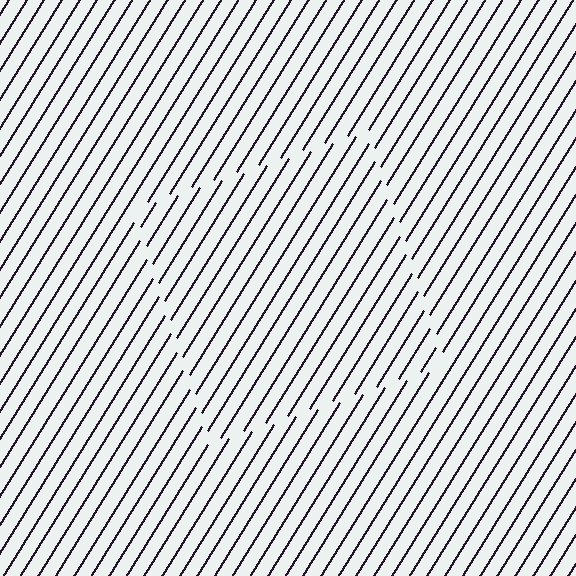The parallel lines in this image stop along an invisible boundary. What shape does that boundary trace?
An illusory square. The interior of the shape contains the same grating, shifted by half a period — the contour is defined by the phase discontinuity where line-ends from the inner and outer gratings abut.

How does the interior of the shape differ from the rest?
The interior of the shape contains the same grating, shifted by half a period — the contour is defined by the phase discontinuity where line-ends from the inner and outer gratings abut.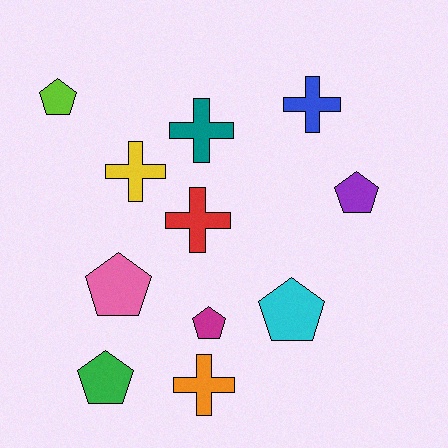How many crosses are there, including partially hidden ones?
There are 5 crosses.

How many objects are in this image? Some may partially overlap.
There are 11 objects.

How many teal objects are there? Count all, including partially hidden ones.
There is 1 teal object.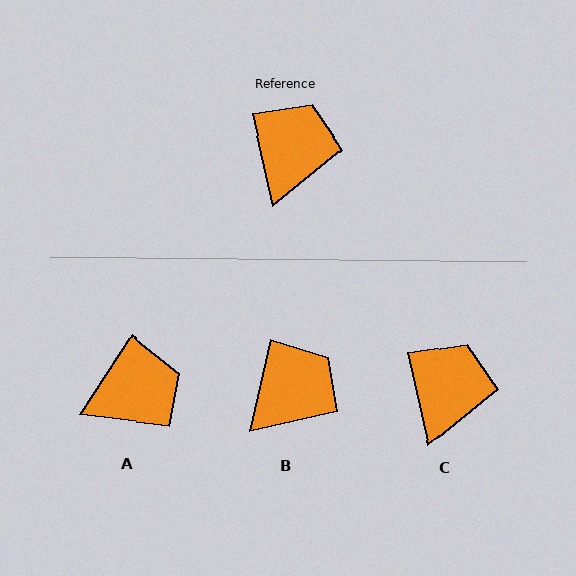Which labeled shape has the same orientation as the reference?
C.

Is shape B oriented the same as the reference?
No, it is off by about 26 degrees.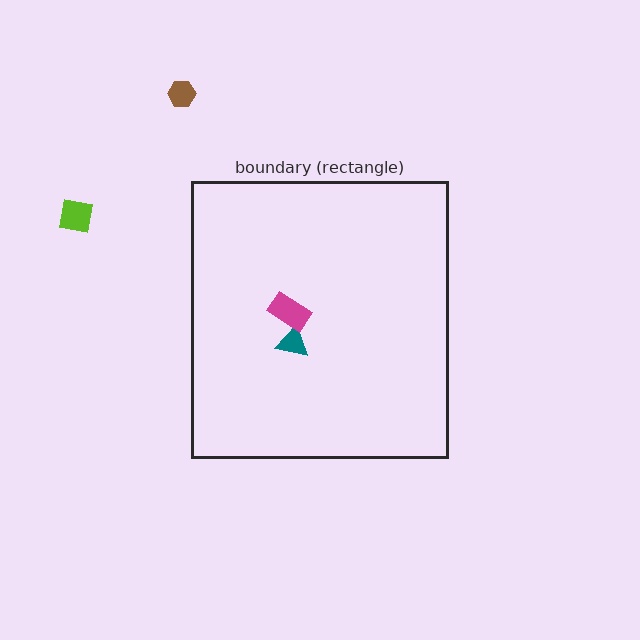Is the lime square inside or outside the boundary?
Outside.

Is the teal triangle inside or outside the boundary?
Inside.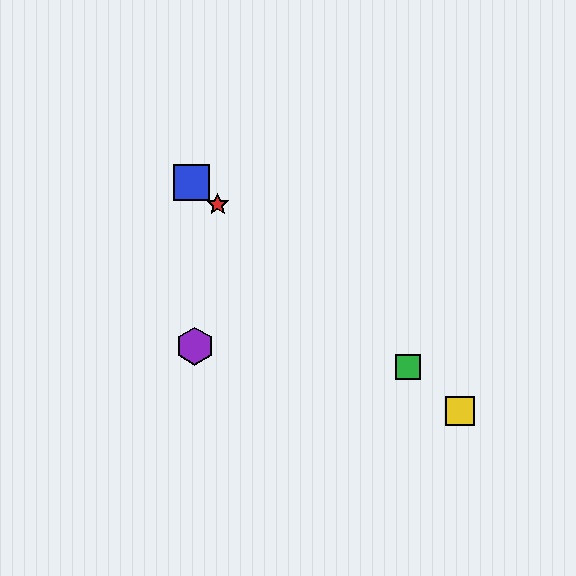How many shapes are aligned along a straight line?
4 shapes (the red star, the blue square, the green square, the yellow square) are aligned along a straight line.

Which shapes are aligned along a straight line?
The red star, the blue square, the green square, the yellow square are aligned along a straight line.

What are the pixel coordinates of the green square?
The green square is at (408, 367).